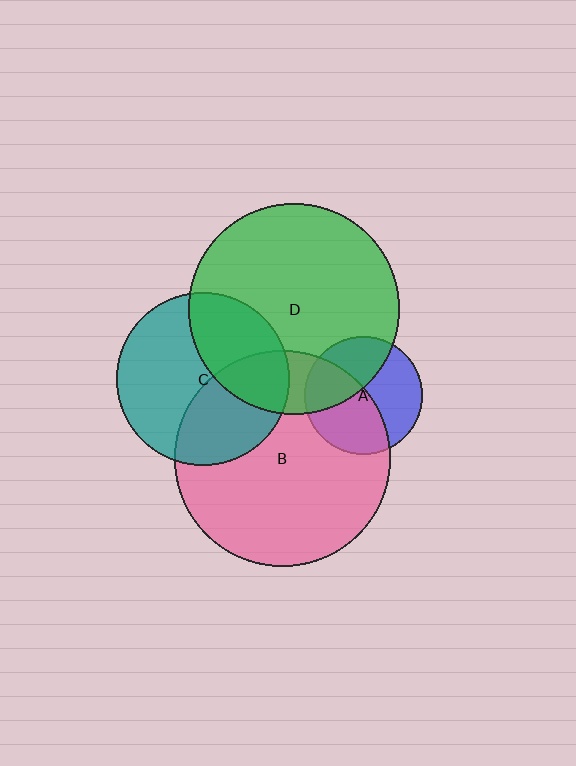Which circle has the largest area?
Circle B (pink).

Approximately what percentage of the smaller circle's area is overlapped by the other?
Approximately 40%.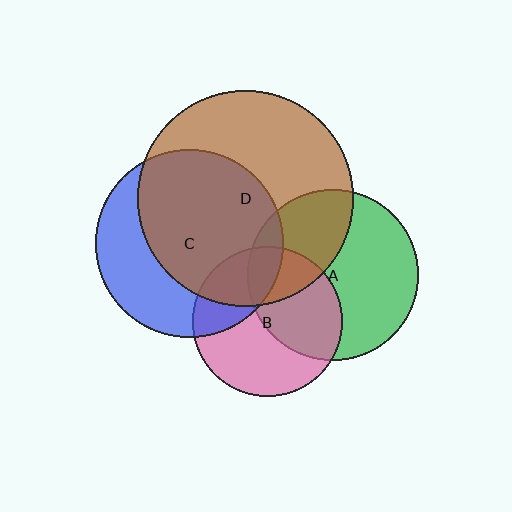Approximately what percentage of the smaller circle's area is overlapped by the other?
Approximately 35%.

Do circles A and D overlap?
Yes.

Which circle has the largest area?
Circle D (brown).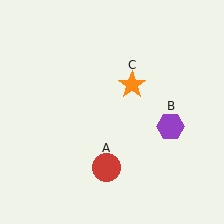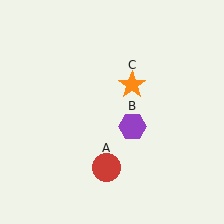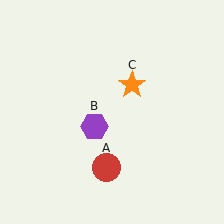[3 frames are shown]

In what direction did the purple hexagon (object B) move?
The purple hexagon (object B) moved left.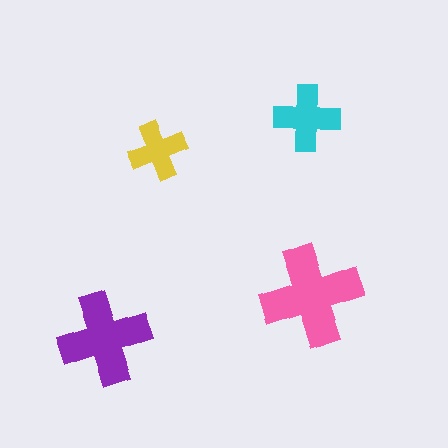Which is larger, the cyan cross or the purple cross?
The purple one.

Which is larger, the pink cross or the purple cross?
The pink one.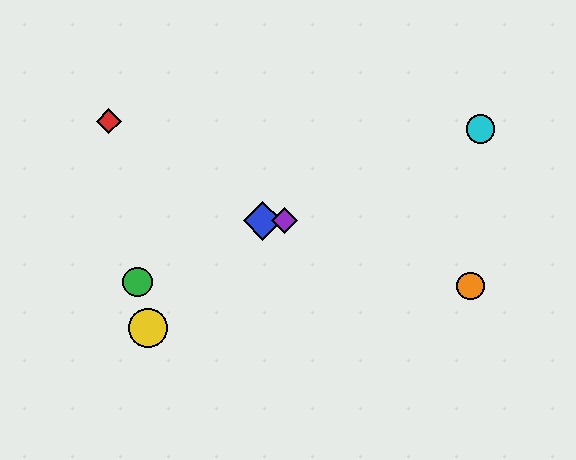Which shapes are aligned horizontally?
The blue diamond, the purple diamond are aligned horizontally.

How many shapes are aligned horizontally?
2 shapes (the blue diamond, the purple diamond) are aligned horizontally.